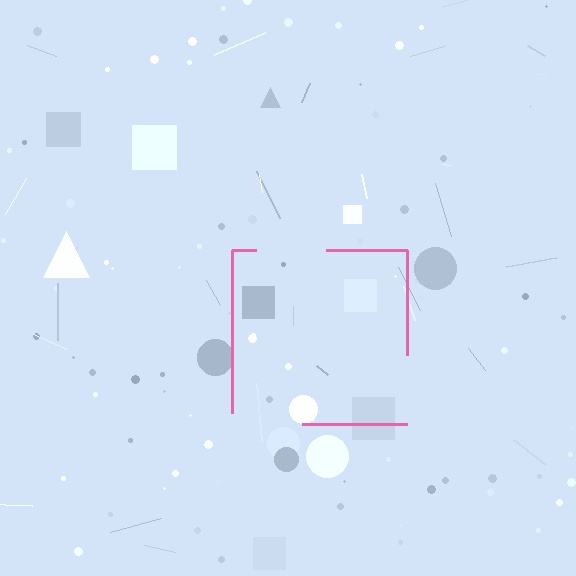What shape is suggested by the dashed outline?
The dashed outline suggests a square.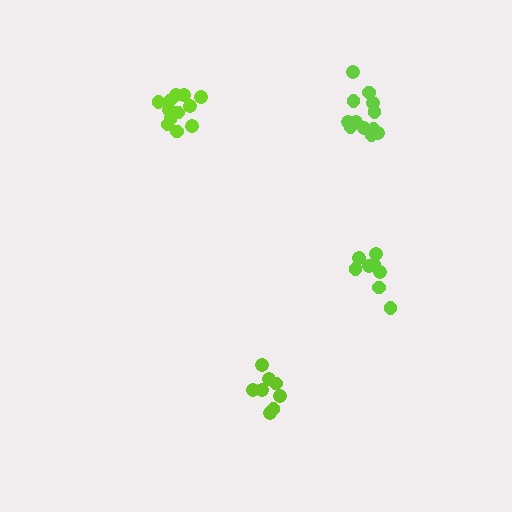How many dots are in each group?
Group 1: 13 dots, Group 2: 13 dots, Group 3: 8 dots, Group 4: 8 dots (42 total).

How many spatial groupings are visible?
There are 4 spatial groupings.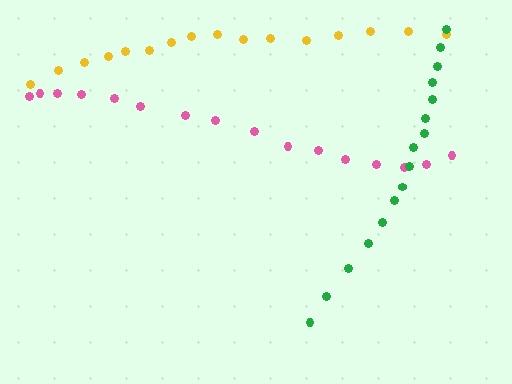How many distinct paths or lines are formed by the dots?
There are 3 distinct paths.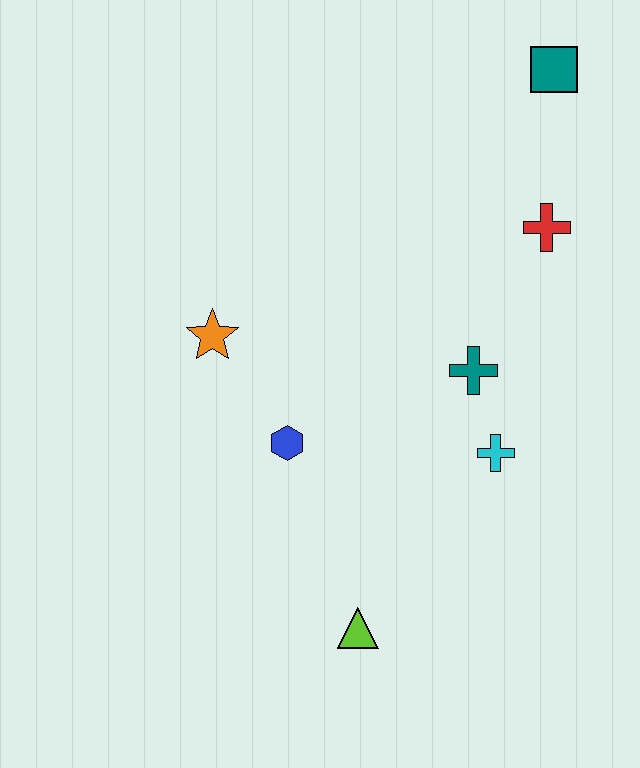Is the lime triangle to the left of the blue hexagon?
No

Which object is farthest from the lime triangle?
The teal square is farthest from the lime triangle.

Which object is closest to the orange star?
The blue hexagon is closest to the orange star.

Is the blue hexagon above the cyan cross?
Yes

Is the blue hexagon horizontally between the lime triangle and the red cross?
No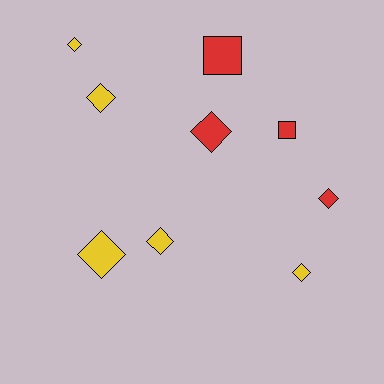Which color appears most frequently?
Yellow, with 5 objects.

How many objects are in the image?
There are 9 objects.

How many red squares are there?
There are 2 red squares.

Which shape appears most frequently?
Diamond, with 7 objects.